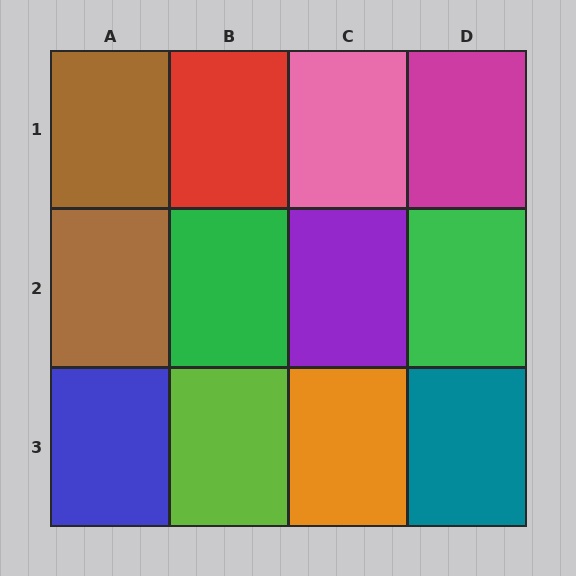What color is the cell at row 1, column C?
Pink.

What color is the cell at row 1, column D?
Magenta.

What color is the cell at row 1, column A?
Brown.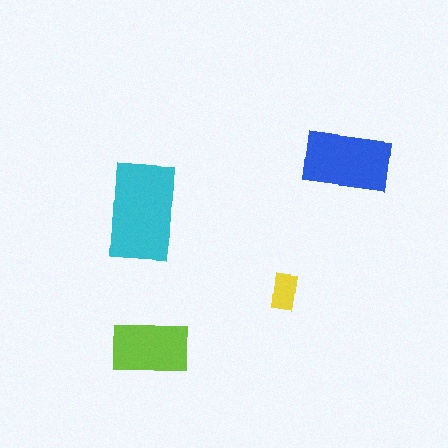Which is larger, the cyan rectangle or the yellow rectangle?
The cyan one.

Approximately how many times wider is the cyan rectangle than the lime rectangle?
About 1.5 times wider.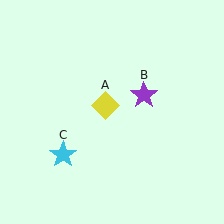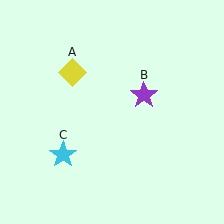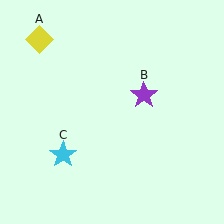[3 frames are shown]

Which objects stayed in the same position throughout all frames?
Purple star (object B) and cyan star (object C) remained stationary.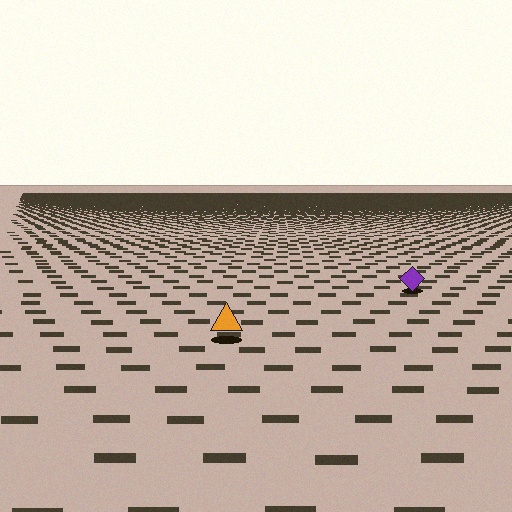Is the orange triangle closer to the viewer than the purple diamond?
Yes. The orange triangle is closer — you can tell from the texture gradient: the ground texture is coarser near it.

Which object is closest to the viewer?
The orange triangle is closest. The texture marks near it are larger and more spread out.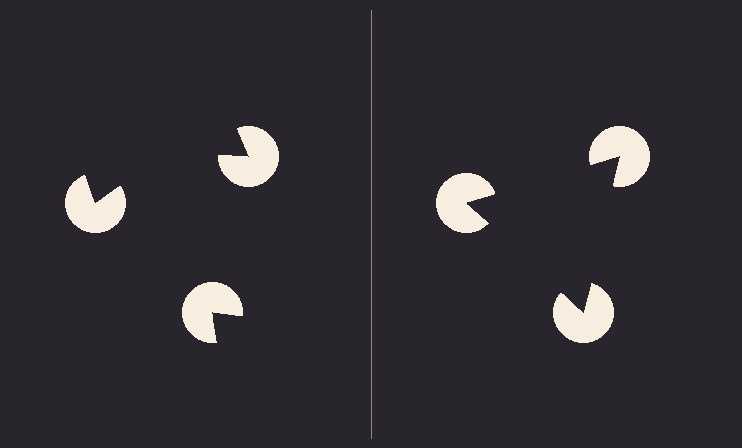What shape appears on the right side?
An illusory triangle.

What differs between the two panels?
The pac-man discs are positioned identically on both sides; only the wedge orientations differ. On the right they align to a triangle; on the left they are misaligned.